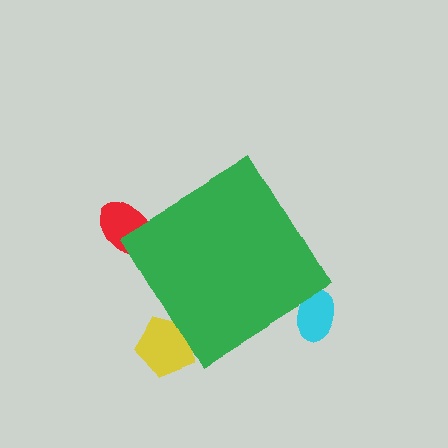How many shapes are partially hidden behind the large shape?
3 shapes are partially hidden.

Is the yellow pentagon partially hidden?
Yes, the yellow pentagon is partially hidden behind the green diamond.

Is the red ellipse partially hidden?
Yes, the red ellipse is partially hidden behind the green diamond.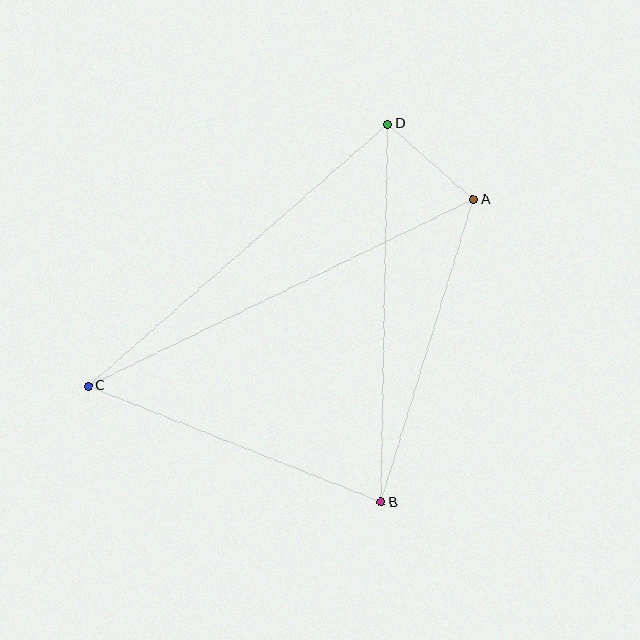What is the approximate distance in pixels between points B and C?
The distance between B and C is approximately 315 pixels.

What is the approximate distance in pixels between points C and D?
The distance between C and D is approximately 398 pixels.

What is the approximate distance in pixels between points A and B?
The distance between A and B is approximately 316 pixels.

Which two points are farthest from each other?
Points A and C are farthest from each other.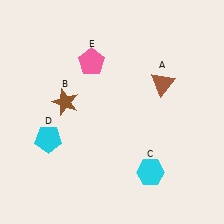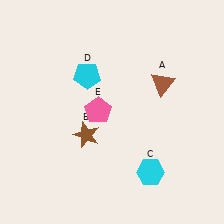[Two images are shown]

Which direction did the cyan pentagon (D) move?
The cyan pentagon (D) moved up.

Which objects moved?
The objects that moved are: the brown star (B), the cyan pentagon (D), the pink pentagon (E).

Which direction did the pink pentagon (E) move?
The pink pentagon (E) moved down.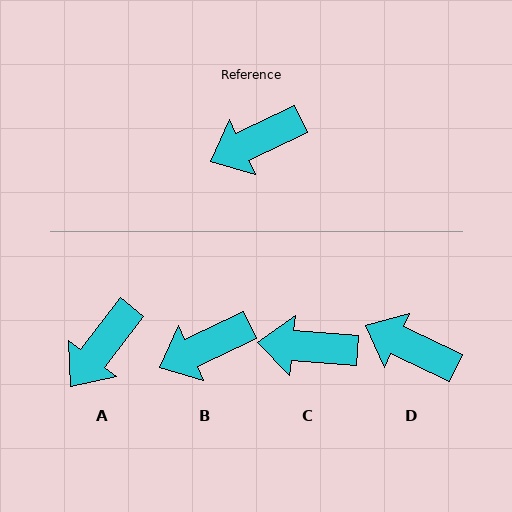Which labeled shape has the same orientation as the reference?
B.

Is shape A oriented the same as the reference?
No, it is off by about 27 degrees.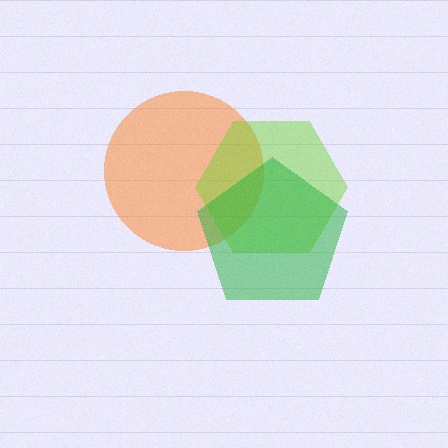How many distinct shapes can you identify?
There are 3 distinct shapes: an orange circle, a lime hexagon, a green pentagon.